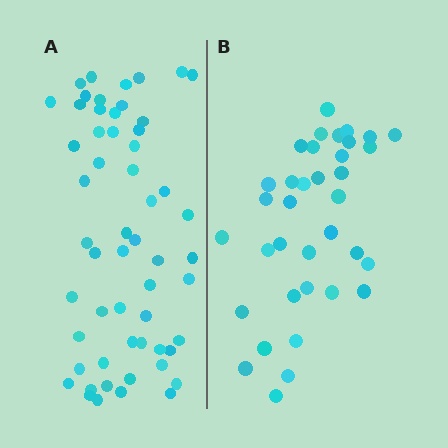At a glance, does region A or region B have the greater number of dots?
Region A (the left region) has more dots.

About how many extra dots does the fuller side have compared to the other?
Region A has approximately 20 more dots than region B.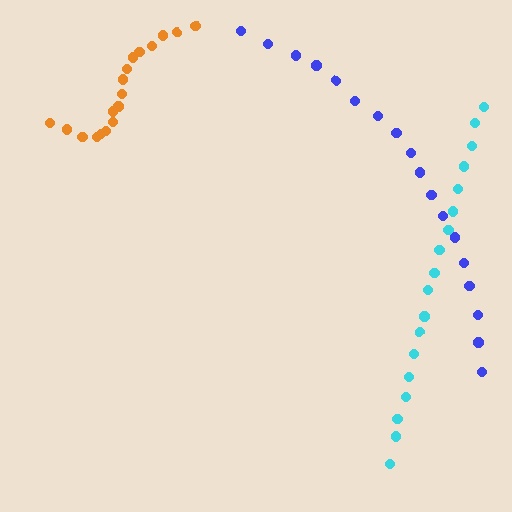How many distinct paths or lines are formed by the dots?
There are 3 distinct paths.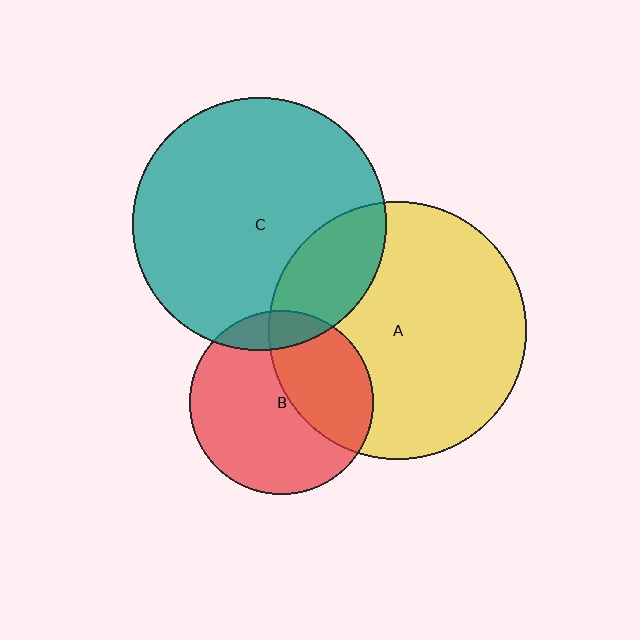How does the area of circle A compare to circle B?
Approximately 2.0 times.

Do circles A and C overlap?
Yes.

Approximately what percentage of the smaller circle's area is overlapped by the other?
Approximately 20%.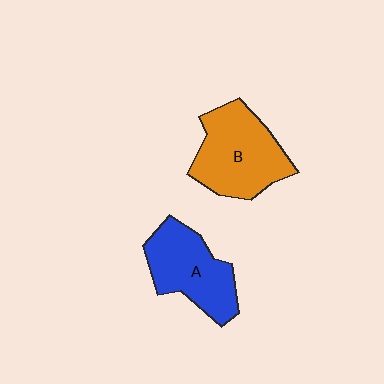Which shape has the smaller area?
Shape A (blue).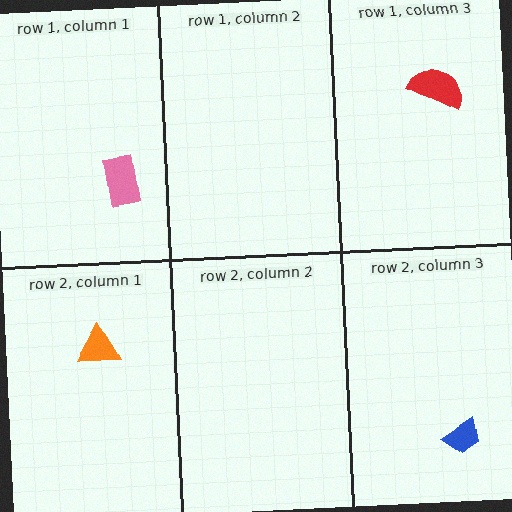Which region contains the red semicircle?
The row 1, column 3 region.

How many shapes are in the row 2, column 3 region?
1.